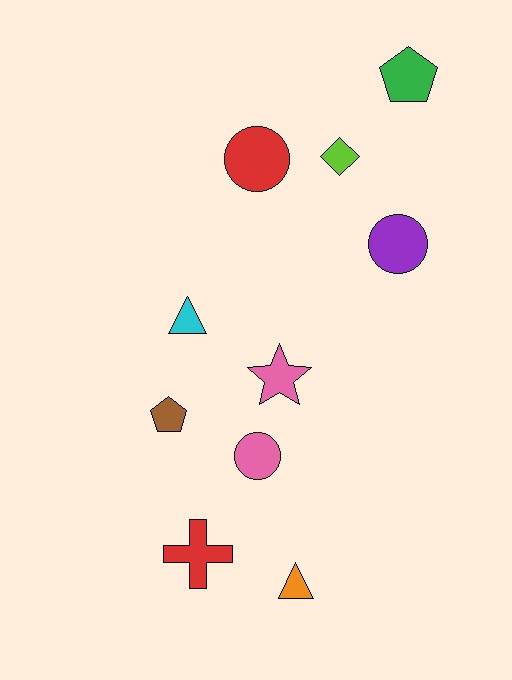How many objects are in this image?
There are 10 objects.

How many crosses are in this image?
There is 1 cross.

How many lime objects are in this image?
There is 1 lime object.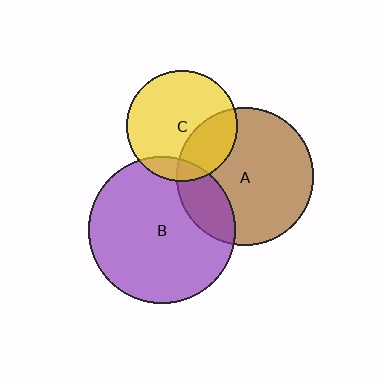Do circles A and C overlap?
Yes.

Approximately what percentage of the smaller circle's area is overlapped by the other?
Approximately 30%.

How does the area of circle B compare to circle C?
Approximately 1.7 times.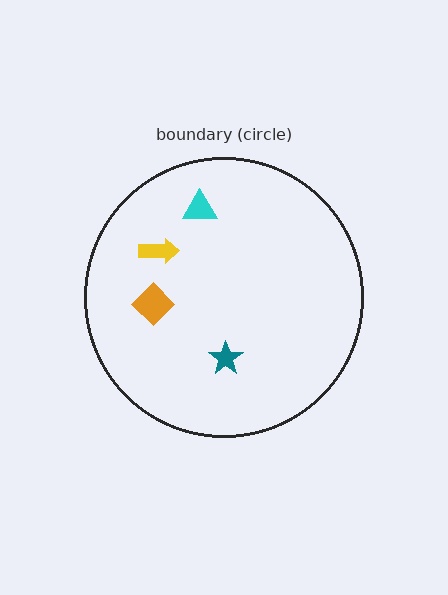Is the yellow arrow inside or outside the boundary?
Inside.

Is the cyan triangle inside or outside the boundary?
Inside.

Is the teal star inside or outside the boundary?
Inside.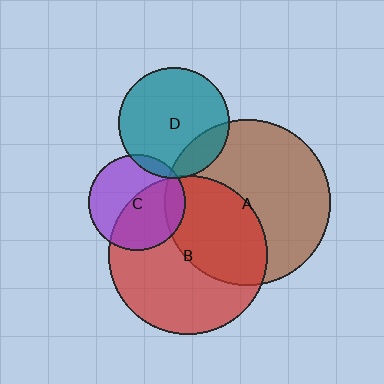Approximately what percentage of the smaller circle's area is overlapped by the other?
Approximately 15%.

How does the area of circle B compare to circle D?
Approximately 2.0 times.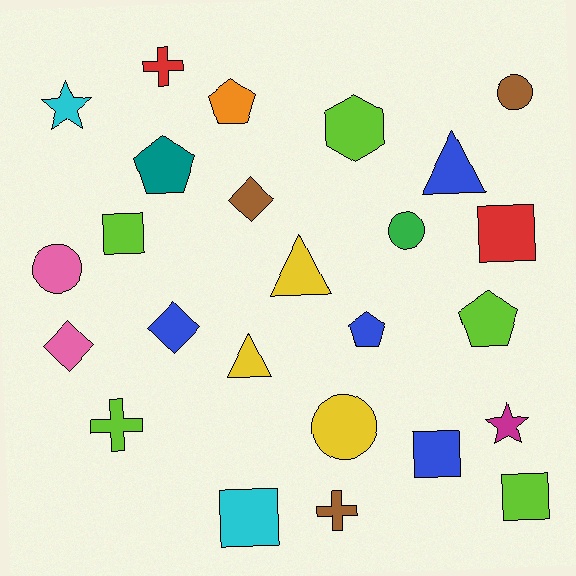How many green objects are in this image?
There is 1 green object.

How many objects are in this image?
There are 25 objects.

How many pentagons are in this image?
There are 4 pentagons.